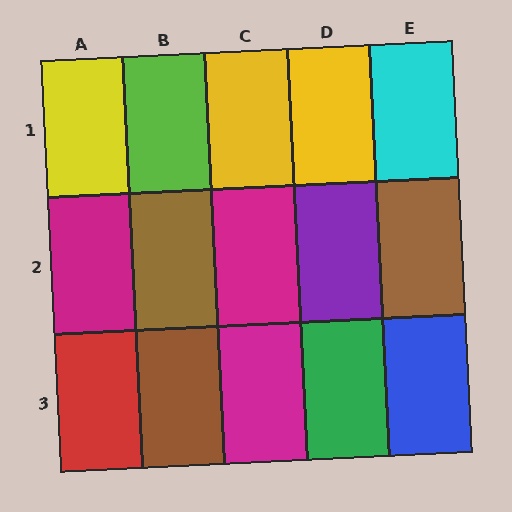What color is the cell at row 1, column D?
Yellow.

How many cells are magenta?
3 cells are magenta.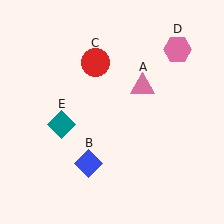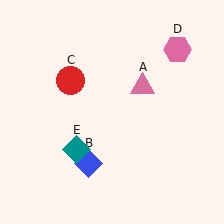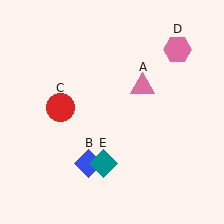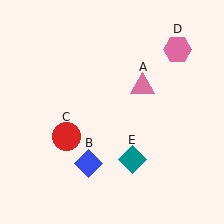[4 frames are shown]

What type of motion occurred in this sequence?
The red circle (object C), teal diamond (object E) rotated counterclockwise around the center of the scene.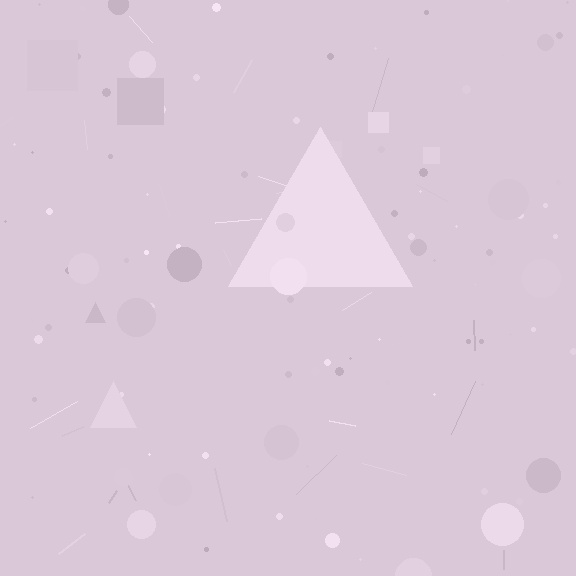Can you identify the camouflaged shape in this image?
The camouflaged shape is a triangle.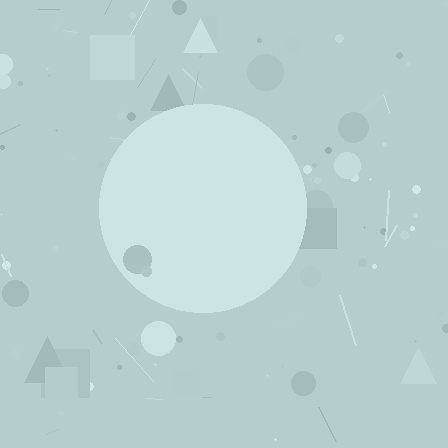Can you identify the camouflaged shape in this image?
The camouflaged shape is a circle.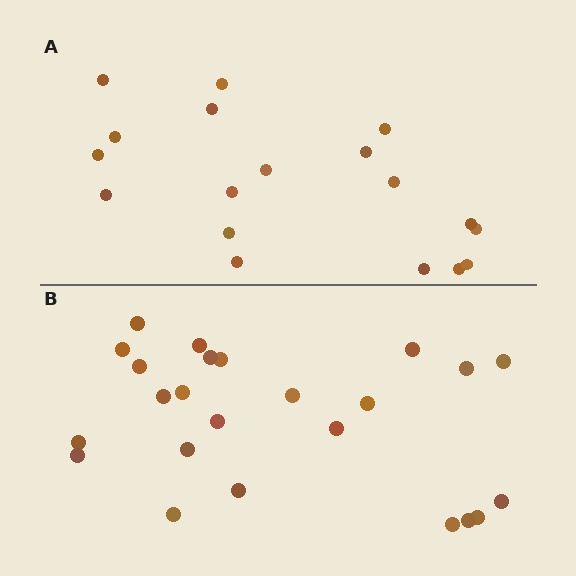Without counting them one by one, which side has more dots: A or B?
Region B (the bottom region) has more dots.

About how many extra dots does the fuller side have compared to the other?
Region B has about 6 more dots than region A.